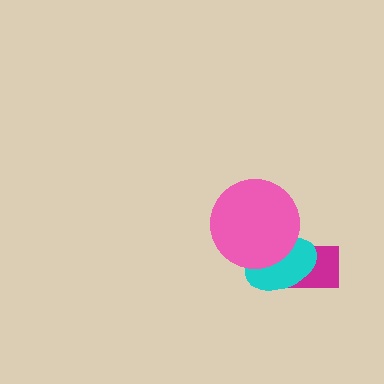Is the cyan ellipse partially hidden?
Yes, it is partially covered by another shape.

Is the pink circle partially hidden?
No, no other shape covers it.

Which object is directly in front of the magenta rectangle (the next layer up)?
The cyan ellipse is directly in front of the magenta rectangle.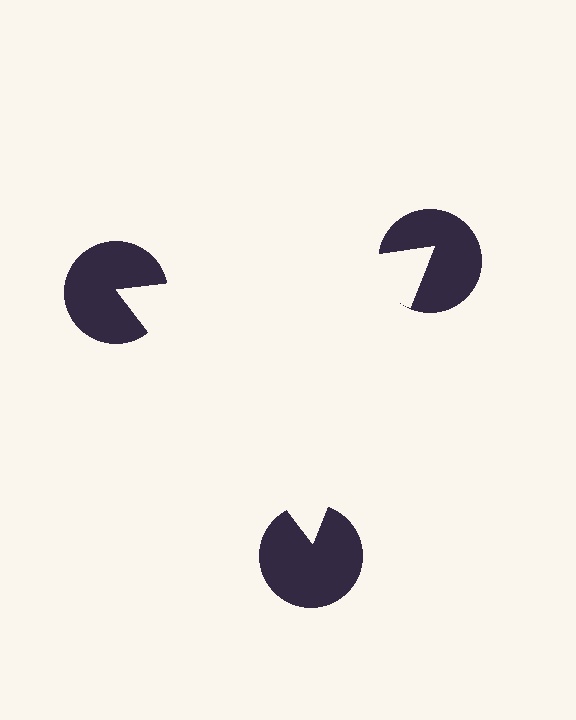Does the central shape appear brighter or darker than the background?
It typically appears slightly brighter than the background, even though no actual brightness change is drawn.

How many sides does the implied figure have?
3 sides.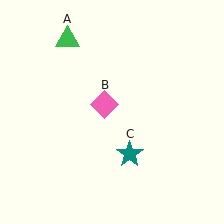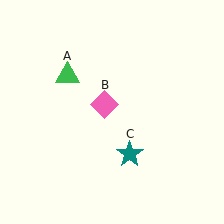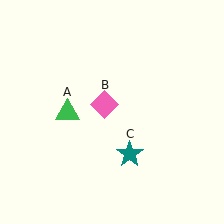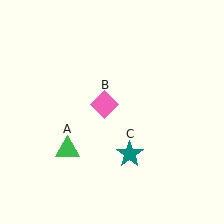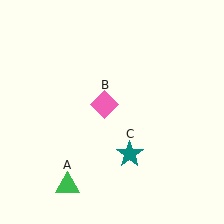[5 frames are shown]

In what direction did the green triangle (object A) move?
The green triangle (object A) moved down.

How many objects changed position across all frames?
1 object changed position: green triangle (object A).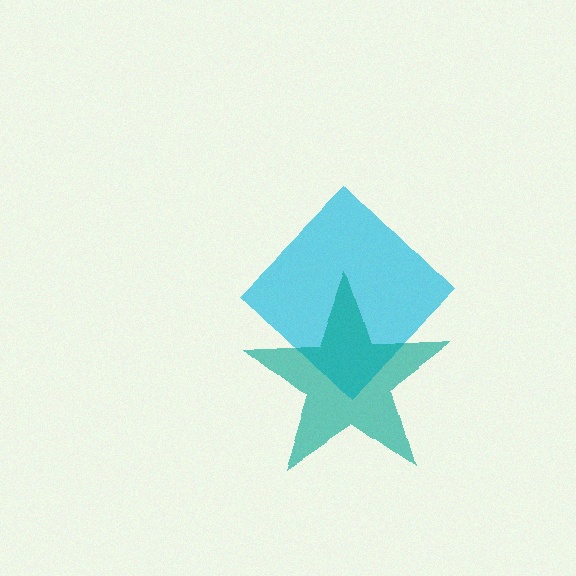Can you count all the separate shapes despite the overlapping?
Yes, there are 2 separate shapes.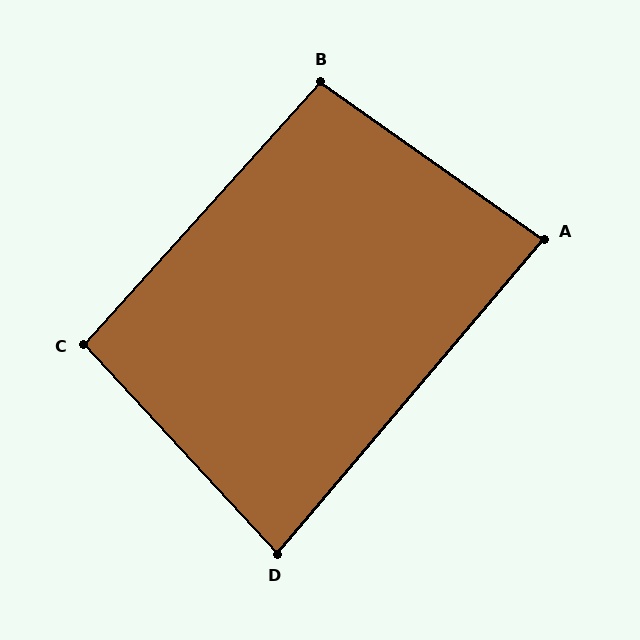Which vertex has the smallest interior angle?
D, at approximately 83 degrees.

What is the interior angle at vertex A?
Approximately 85 degrees (acute).